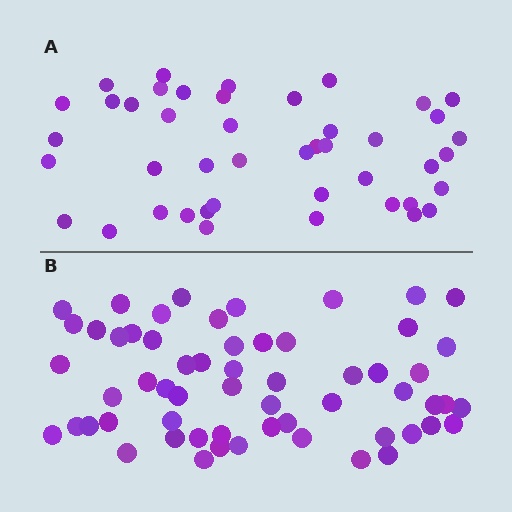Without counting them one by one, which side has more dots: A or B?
Region B (the bottom region) has more dots.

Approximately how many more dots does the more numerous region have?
Region B has approximately 15 more dots than region A.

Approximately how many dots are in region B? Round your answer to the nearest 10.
About 60 dots. (The exact count is 59, which rounds to 60.)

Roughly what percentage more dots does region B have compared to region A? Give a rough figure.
About 35% more.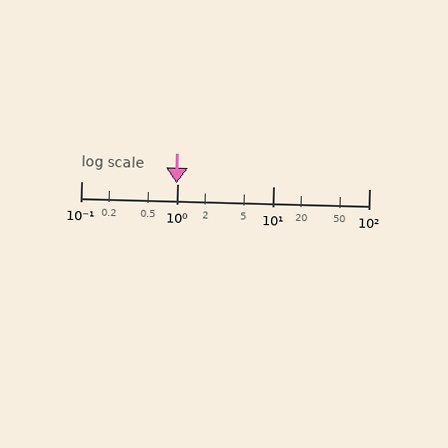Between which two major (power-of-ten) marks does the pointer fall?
The pointer is between 0.1 and 1.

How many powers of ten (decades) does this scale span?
The scale spans 3 decades, from 0.1 to 100.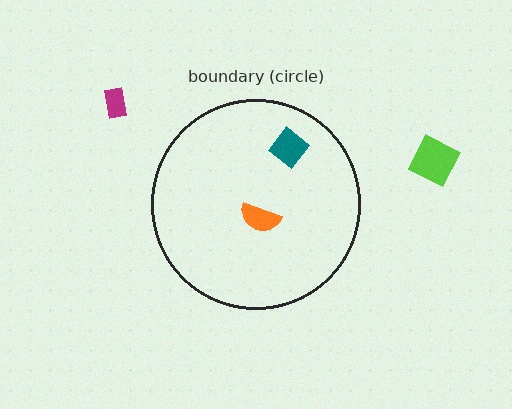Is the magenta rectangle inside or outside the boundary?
Outside.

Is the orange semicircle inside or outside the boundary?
Inside.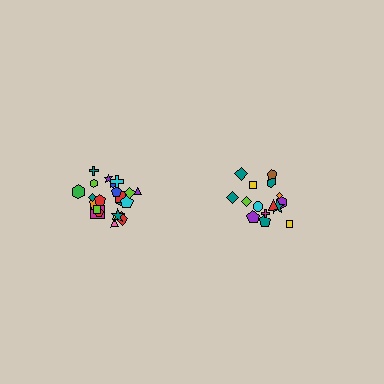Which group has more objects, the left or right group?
The left group.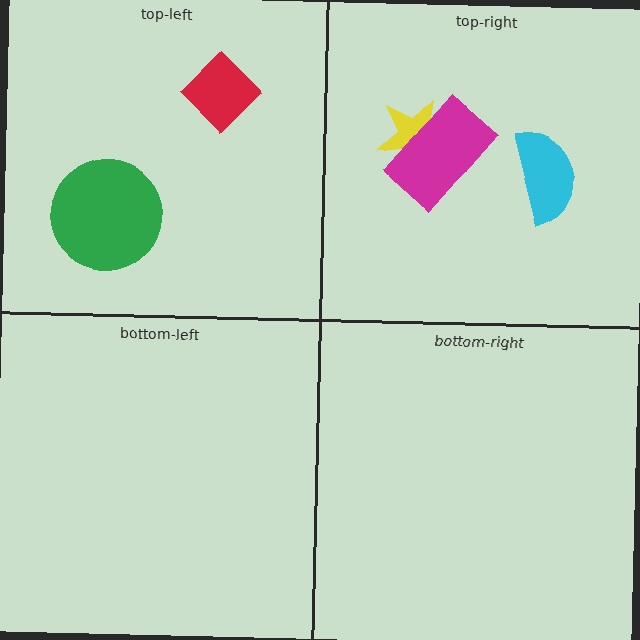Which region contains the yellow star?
The top-right region.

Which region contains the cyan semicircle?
The top-right region.